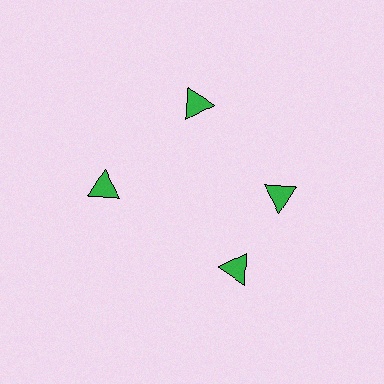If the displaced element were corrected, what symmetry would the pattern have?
It would have 4-fold rotational symmetry — the pattern would map onto itself every 90 degrees.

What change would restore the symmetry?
The symmetry would be restored by rotating it back into even spacing with its neighbors so that all 4 triangles sit at equal angles and equal distance from the center.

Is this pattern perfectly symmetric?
No. The 4 green triangles are arranged in a ring, but one element near the 6 o'clock position is rotated out of alignment along the ring, breaking the 4-fold rotational symmetry.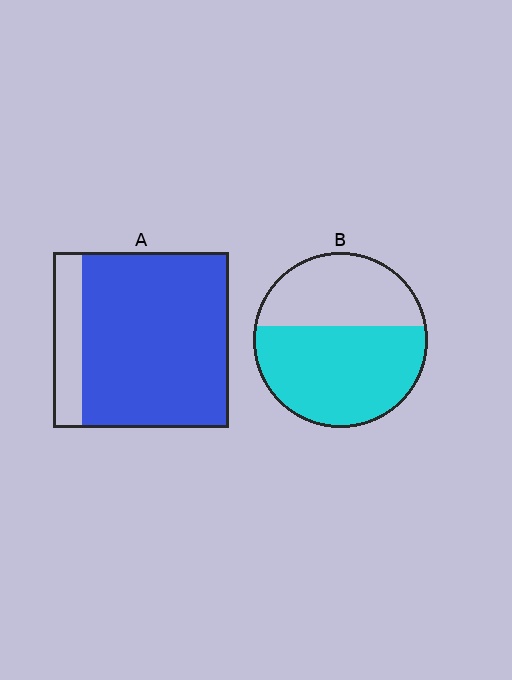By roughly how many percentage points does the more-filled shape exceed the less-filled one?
By roughly 25 percentage points (A over B).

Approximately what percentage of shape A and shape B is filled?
A is approximately 85% and B is approximately 60%.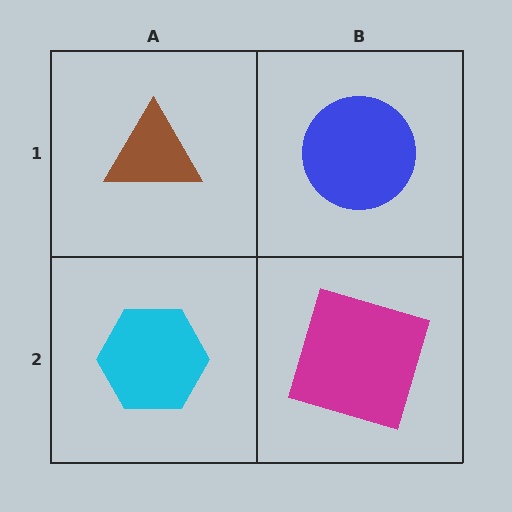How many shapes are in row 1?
2 shapes.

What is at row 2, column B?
A magenta square.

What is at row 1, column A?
A brown triangle.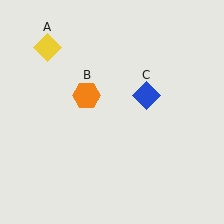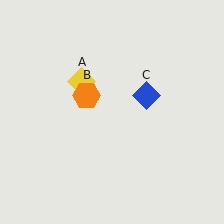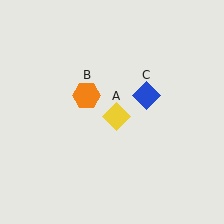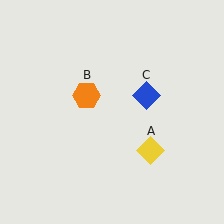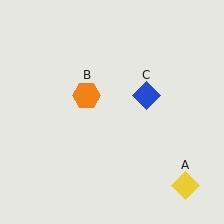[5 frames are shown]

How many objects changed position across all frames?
1 object changed position: yellow diamond (object A).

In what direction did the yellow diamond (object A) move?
The yellow diamond (object A) moved down and to the right.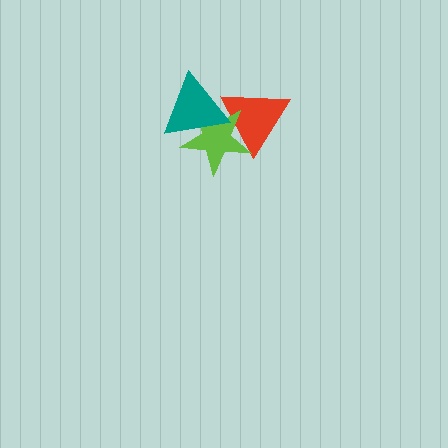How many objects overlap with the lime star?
2 objects overlap with the lime star.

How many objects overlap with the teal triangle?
2 objects overlap with the teal triangle.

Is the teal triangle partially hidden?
No, no other shape covers it.